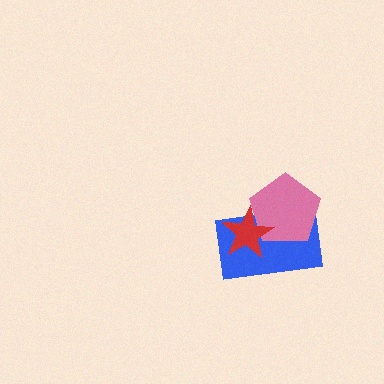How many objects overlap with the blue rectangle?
2 objects overlap with the blue rectangle.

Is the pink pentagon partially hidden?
Yes, it is partially covered by another shape.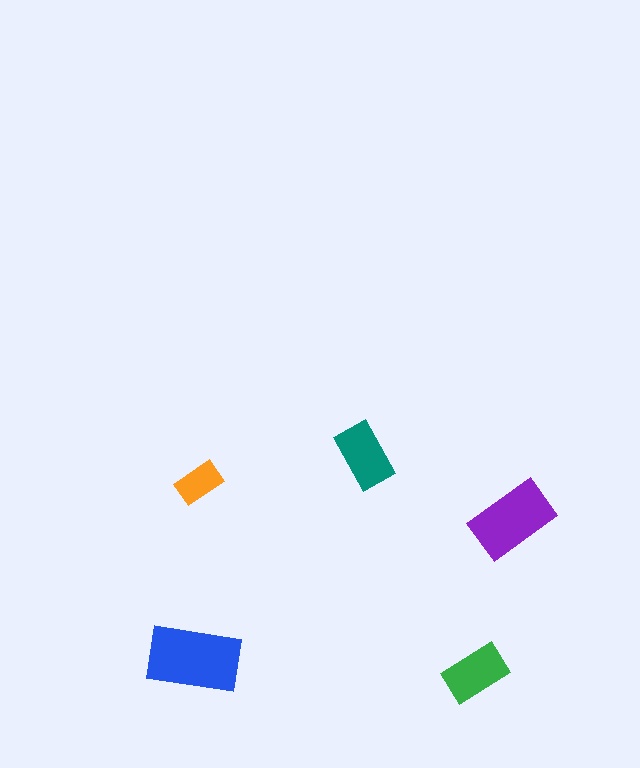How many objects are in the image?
There are 5 objects in the image.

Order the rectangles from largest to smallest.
the blue one, the purple one, the teal one, the green one, the orange one.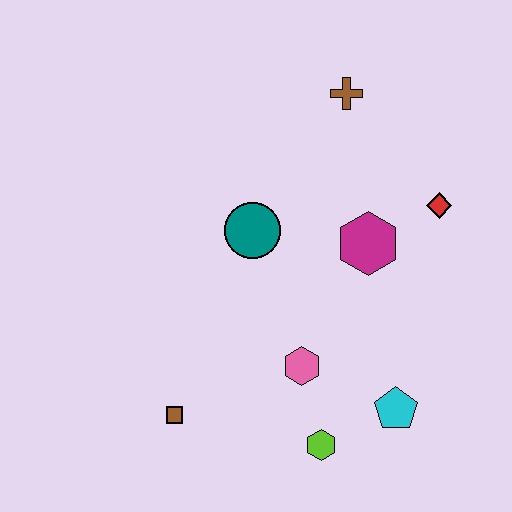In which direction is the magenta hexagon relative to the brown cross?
The magenta hexagon is below the brown cross.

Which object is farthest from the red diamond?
The brown square is farthest from the red diamond.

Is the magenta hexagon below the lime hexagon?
No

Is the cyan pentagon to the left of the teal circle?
No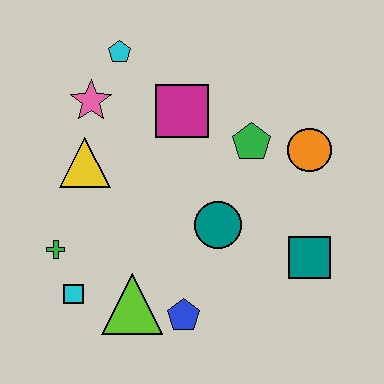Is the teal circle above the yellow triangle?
No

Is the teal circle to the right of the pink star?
Yes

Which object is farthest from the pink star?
The teal square is farthest from the pink star.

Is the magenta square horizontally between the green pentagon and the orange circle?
No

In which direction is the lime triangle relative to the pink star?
The lime triangle is below the pink star.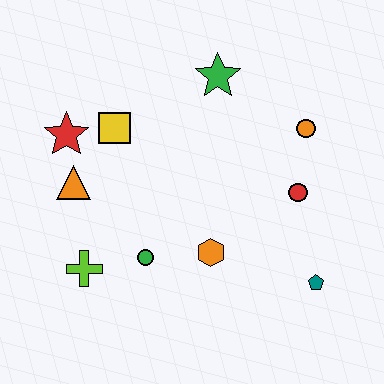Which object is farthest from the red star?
The teal pentagon is farthest from the red star.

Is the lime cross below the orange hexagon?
Yes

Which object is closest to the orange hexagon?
The green circle is closest to the orange hexagon.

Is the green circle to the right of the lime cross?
Yes